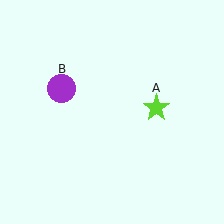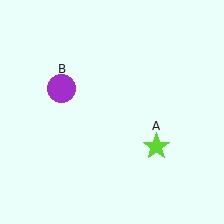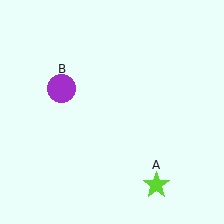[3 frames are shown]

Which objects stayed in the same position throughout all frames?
Purple circle (object B) remained stationary.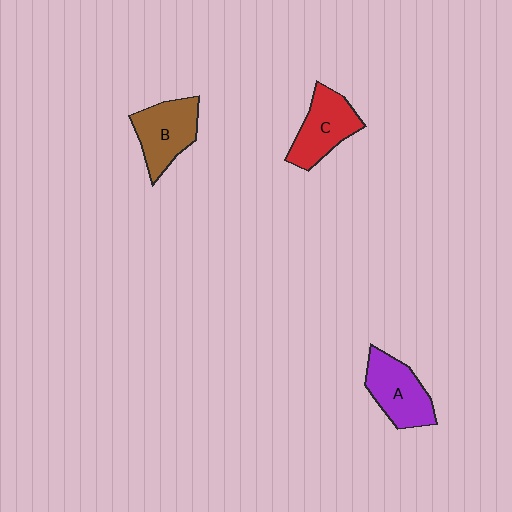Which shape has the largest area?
Shape B (brown).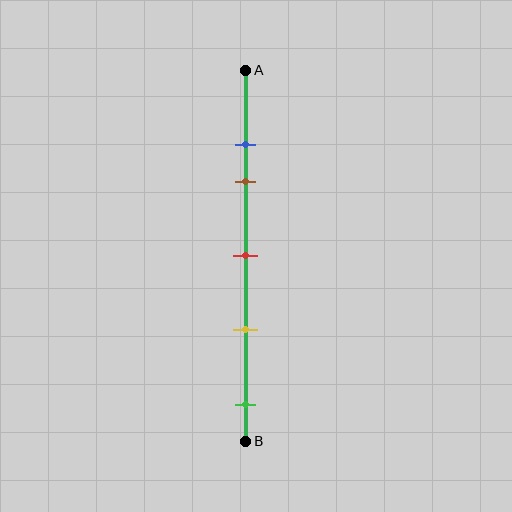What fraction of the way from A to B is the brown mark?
The brown mark is approximately 30% (0.3) of the way from A to B.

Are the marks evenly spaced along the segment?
No, the marks are not evenly spaced.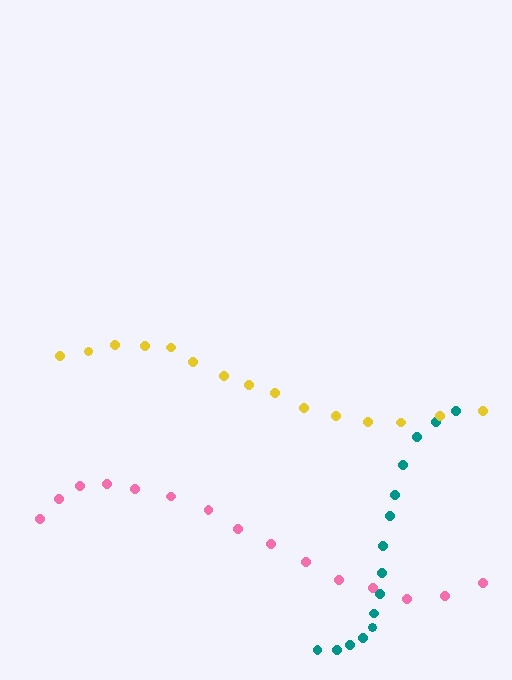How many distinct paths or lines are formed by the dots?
There are 3 distinct paths.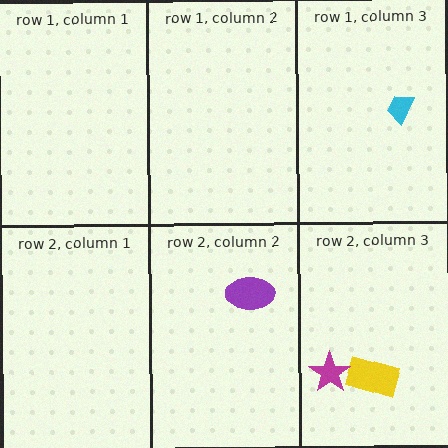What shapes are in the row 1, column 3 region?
The cyan trapezoid.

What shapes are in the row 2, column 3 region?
The yellow rectangle, the magenta star.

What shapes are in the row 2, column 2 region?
The purple ellipse.